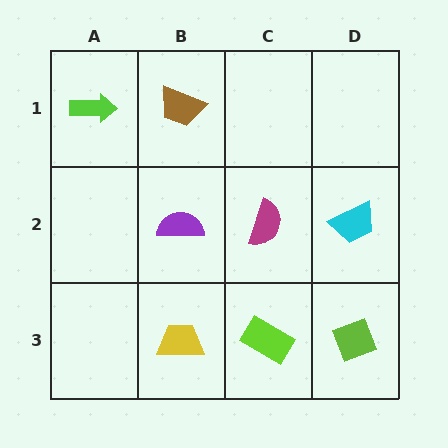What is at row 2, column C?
A magenta semicircle.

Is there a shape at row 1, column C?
No, that cell is empty.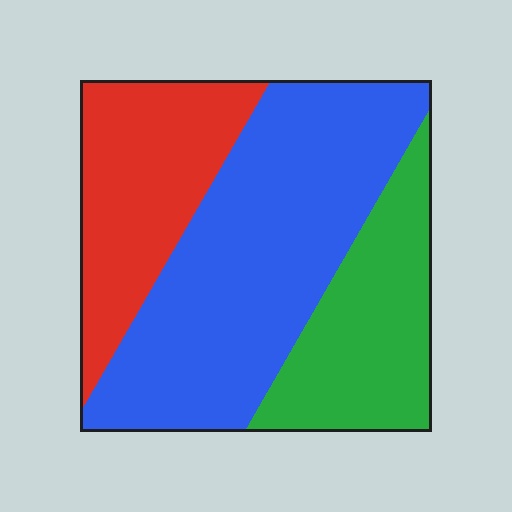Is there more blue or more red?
Blue.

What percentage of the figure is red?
Red covers roughly 25% of the figure.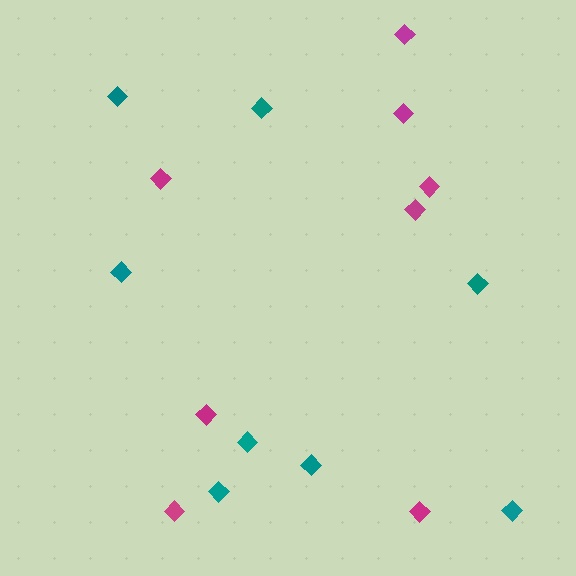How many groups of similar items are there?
There are 2 groups: one group of teal diamonds (8) and one group of magenta diamonds (8).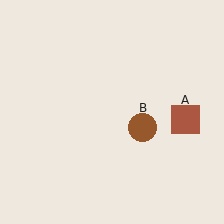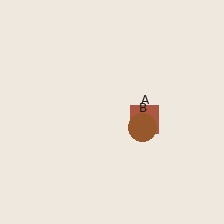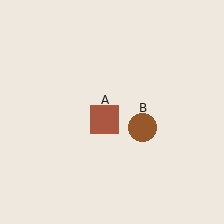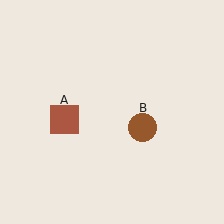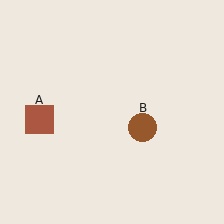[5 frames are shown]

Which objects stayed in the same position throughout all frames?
Brown circle (object B) remained stationary.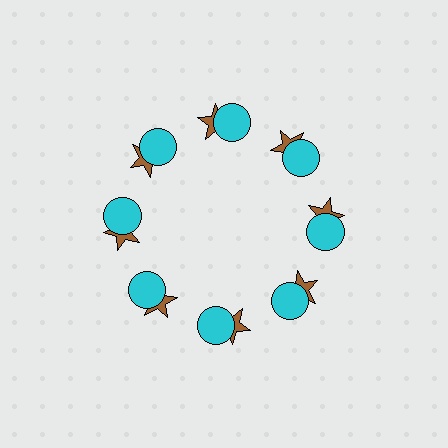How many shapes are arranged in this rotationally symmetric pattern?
There are 16 shapes, arranged in 8 groups of 2.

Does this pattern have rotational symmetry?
Yes, this pattern has 8-fold rotational symmetry. It looks the same after rotating 45 degrees around the center.